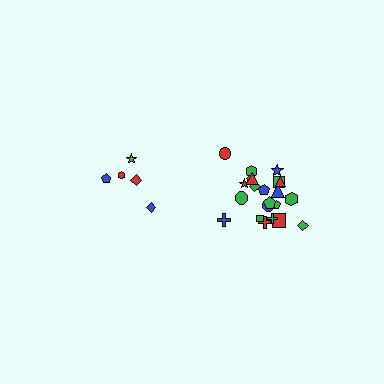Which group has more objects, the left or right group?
The right group.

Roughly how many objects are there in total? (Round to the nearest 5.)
Roughly 25 objects in total.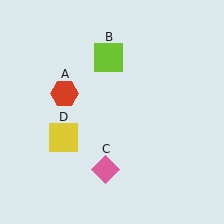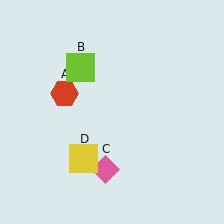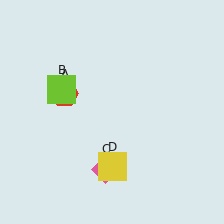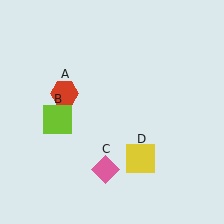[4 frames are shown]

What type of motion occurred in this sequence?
The lime square (object B), yellow square (object D) rotated counterclockwise around the center of the scene.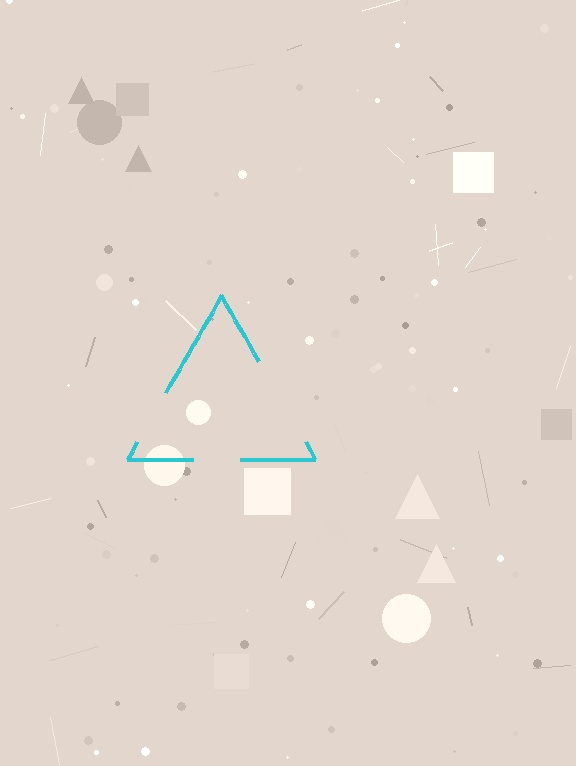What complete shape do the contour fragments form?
The contour fragments form a triangle.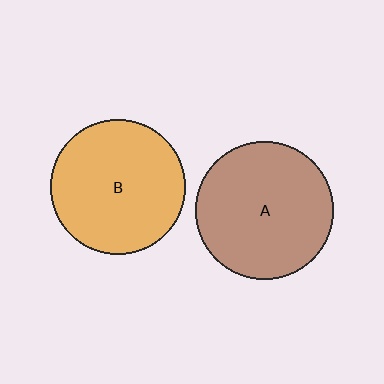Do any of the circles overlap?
No, none of the circles overlap.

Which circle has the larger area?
Circle A (brown).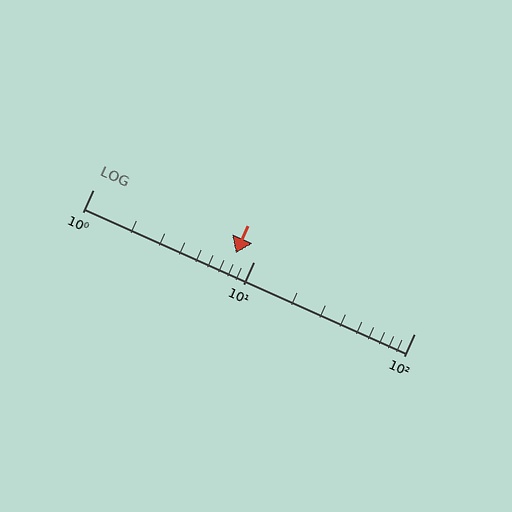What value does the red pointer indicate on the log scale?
The pointer indicates approximately 7.7.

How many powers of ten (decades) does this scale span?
The scale spans 2 decades, from 1 to 100.